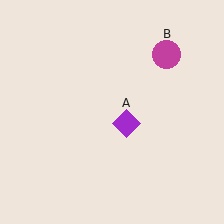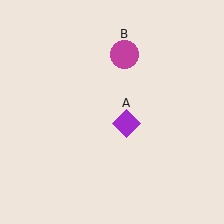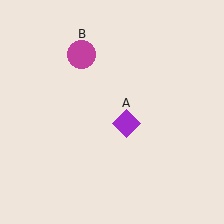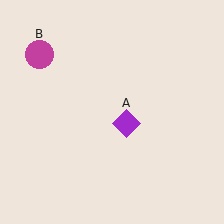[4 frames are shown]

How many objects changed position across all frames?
1 object changed position: magenta circle (object B).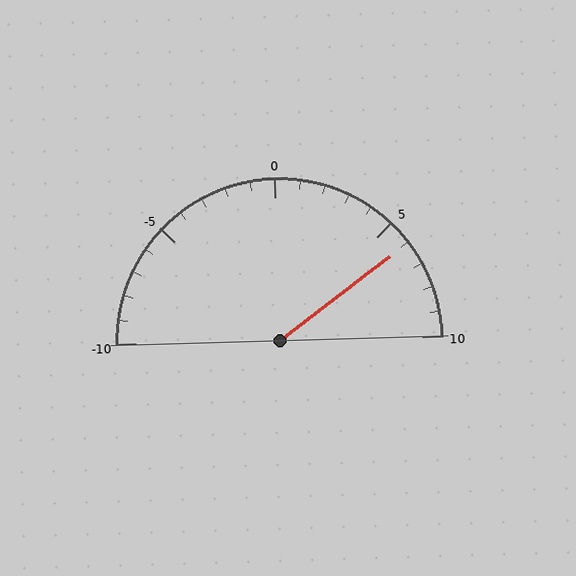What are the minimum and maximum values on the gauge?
The gauge ranges from -10 to 10.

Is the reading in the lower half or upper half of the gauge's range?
The reading is in the upper half of the range (-10 to 10).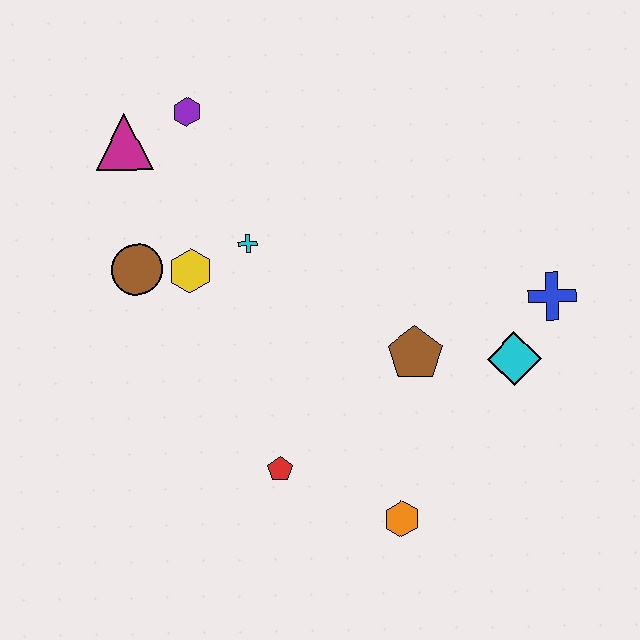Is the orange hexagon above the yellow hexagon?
No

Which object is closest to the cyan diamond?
The blue cross is closest to the cyan diamond.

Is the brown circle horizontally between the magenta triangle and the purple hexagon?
Yes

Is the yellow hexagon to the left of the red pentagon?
Yes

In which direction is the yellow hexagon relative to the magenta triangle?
The yellow hexagon is below the magenta triangle.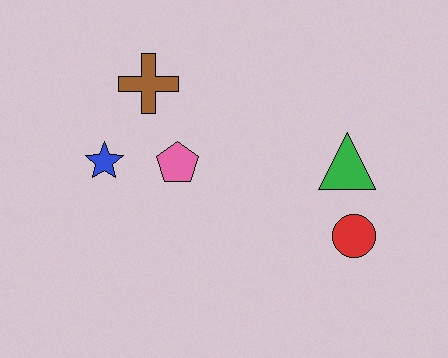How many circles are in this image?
There is 1 circle.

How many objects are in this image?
There are 5 objects.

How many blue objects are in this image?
There is 1 blue object.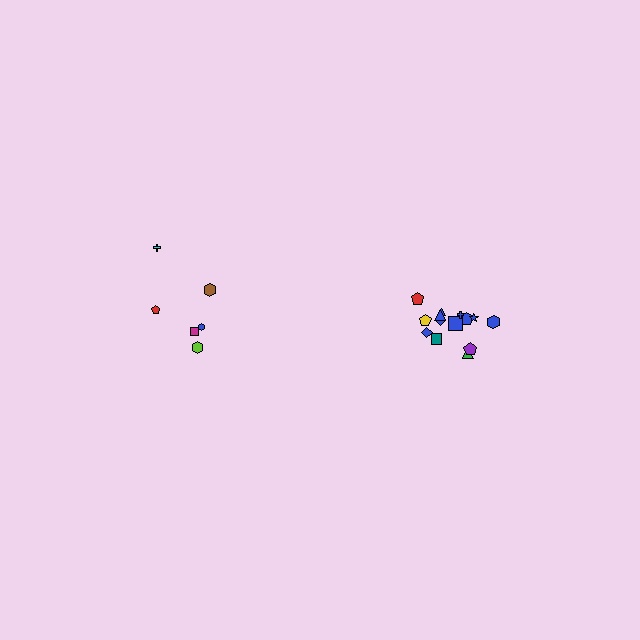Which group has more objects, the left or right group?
The right group.